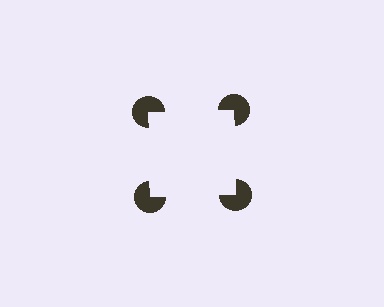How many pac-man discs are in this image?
There are 4 — one at each vertex of the illusory square.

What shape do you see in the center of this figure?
An illusory square — its edges are inferred from the aligned wedge cuts in the pac-man discs, not physically drawn.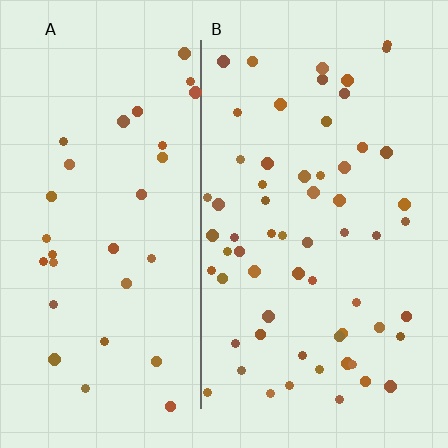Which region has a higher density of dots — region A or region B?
B (the right).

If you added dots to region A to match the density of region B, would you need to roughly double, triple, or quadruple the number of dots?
Approximately double.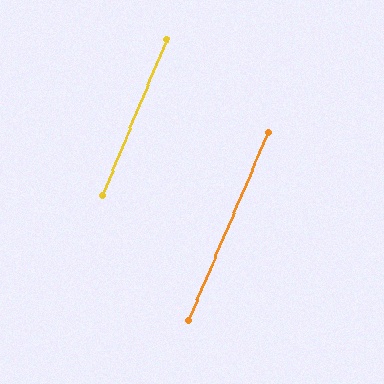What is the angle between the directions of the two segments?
Approximately 1 degree.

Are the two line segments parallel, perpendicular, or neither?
Parallel — their directions differ by only 0.5°.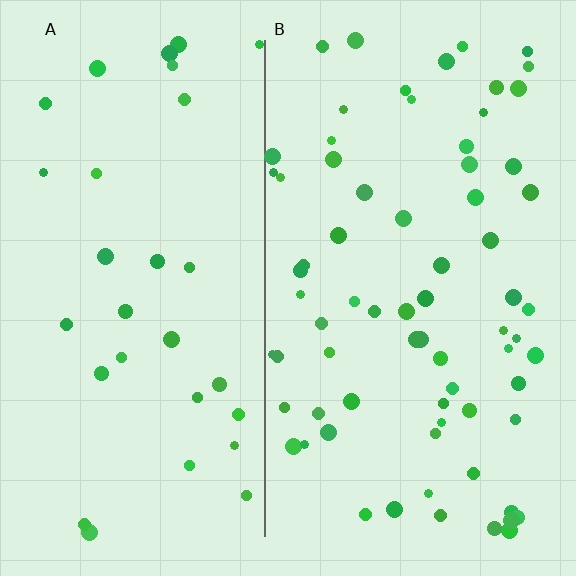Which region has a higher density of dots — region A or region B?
B (the right).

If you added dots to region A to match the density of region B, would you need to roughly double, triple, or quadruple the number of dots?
Approximately double.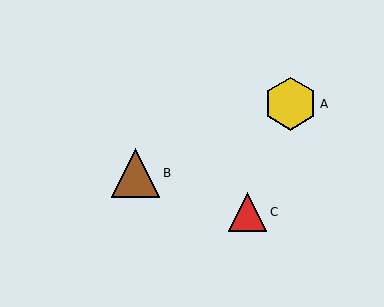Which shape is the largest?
The yellow hexagon (labeled A) is the largest.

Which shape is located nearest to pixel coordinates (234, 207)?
The red triangle (labeled C) at (248, 212) is nearest to that location.